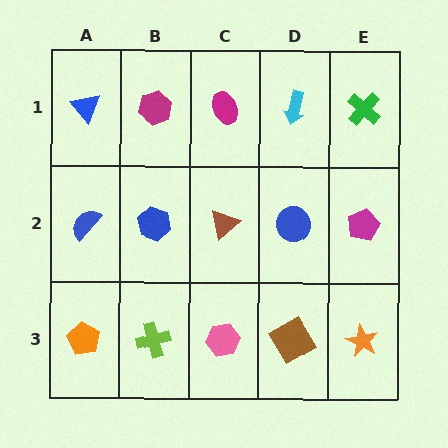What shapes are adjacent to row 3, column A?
A blue semicircle (row 2, column A), a lime cross (row 3, column B).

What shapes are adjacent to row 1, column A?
A blue semicircle (row 2, column A), a magenta hexagon (row 1, column B).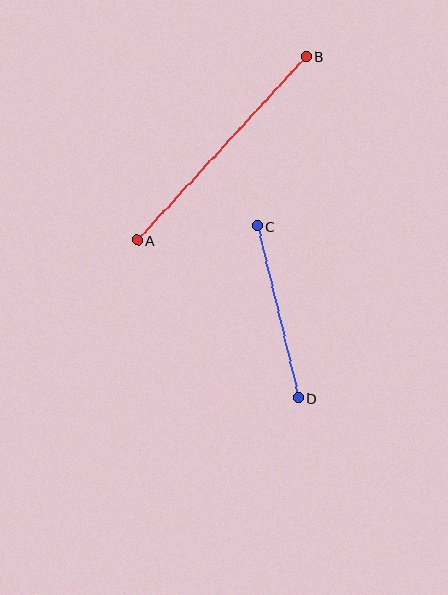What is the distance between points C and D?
The distance is approximately 176 pixels.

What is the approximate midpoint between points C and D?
The midpoint is at approximately (278, 312) pixels.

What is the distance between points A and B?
The distance is approximately 250 pixels.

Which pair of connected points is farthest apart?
Points A and B are farthest apart.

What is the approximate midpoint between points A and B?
The midpoint is at approximately (222, 148) pixels.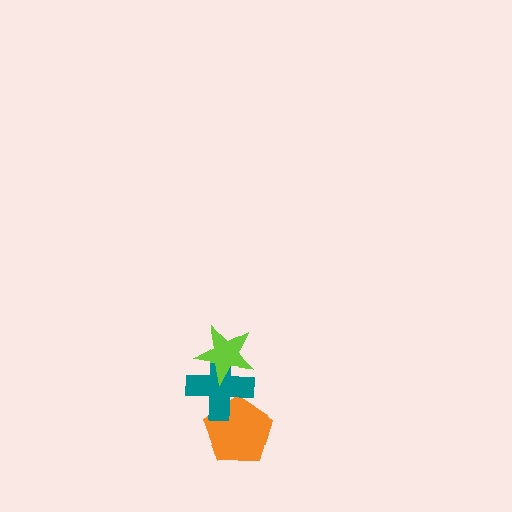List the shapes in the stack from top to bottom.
From top to bottom: the lime star, the teal cross, the orange pentagon.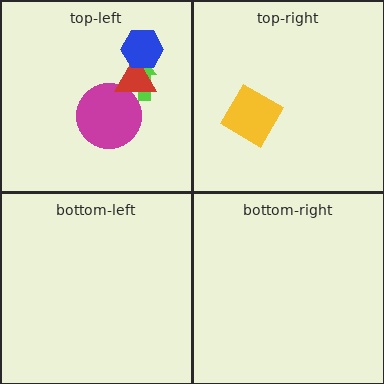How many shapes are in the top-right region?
1.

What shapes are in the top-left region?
The lime arrow, the magenta circle, the red triangle, the blue hexagon.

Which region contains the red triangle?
The top-left region.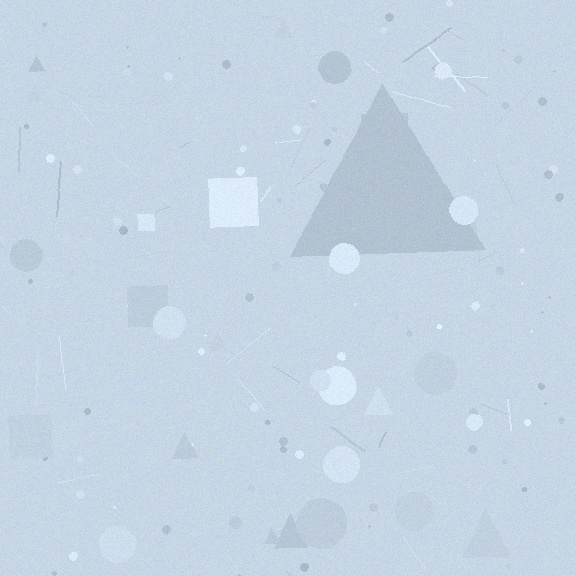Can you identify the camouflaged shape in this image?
The camouflaged shape is a triangle.